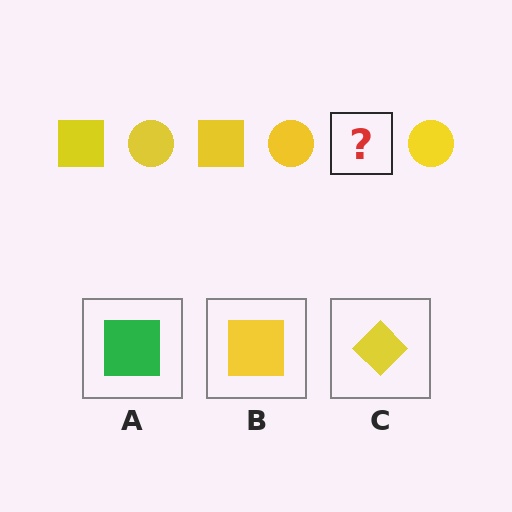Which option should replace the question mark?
Option B.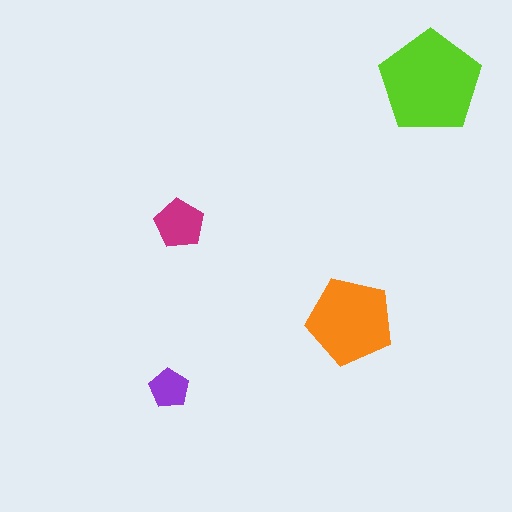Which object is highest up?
The lime pentagon is topmost.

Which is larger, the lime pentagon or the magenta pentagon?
The lime one.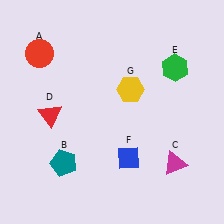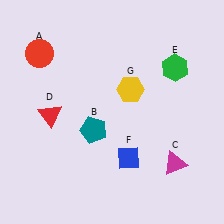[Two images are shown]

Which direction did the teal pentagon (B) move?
The teal pentagon (B) moved up.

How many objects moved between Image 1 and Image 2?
1 object moved between the two images.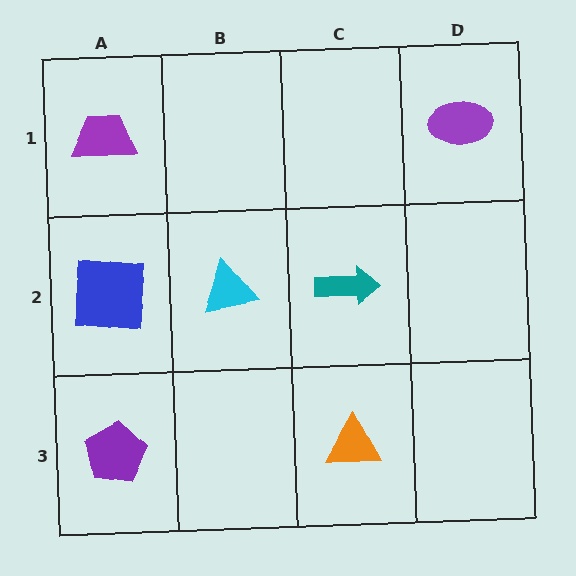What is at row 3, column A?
A purple pentagon.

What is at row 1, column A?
A purple trapezoid.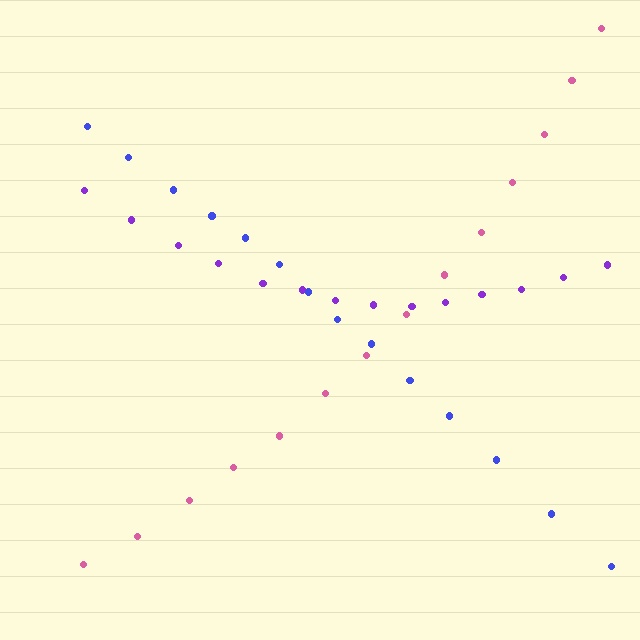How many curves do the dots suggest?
There are 3 distinct paths.